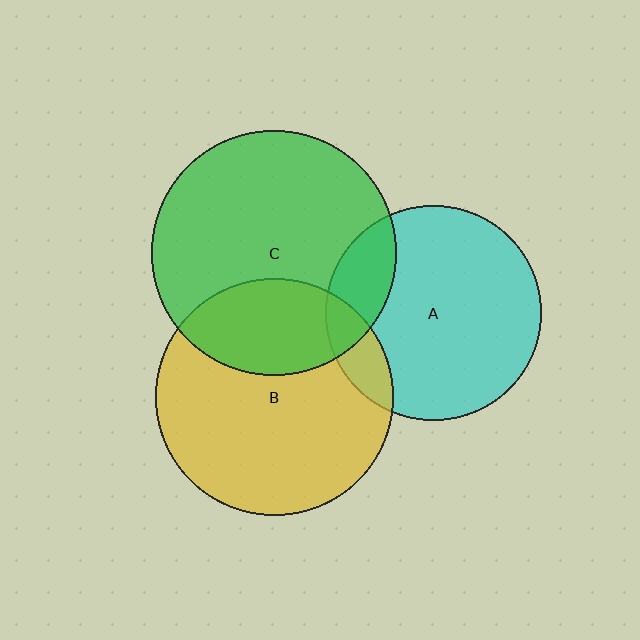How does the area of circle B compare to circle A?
Approximately 1.2 times.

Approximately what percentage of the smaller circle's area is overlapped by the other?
Approximately 20%.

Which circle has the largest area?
Circle C (green).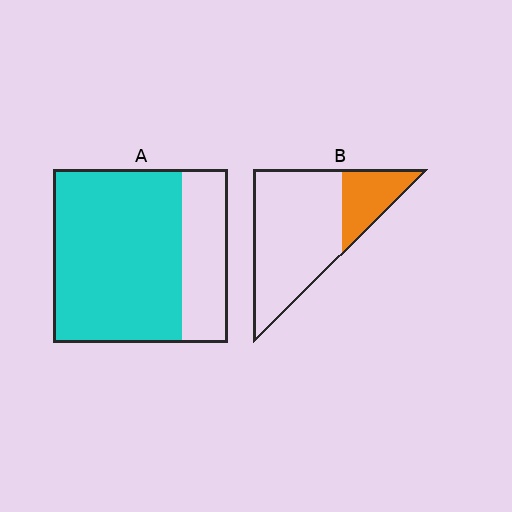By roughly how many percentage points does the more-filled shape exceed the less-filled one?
By roughly 50 percentage points (A over B).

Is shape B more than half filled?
No.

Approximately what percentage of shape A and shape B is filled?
A is approximately 75% and B is approximately 25%.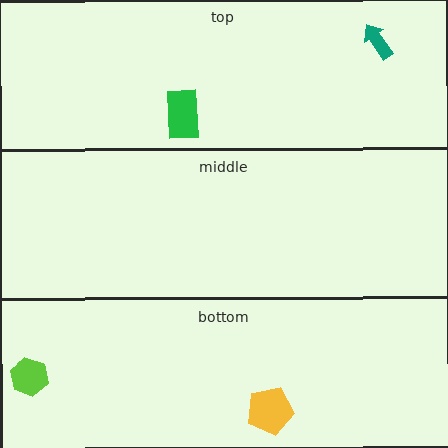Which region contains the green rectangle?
The top region.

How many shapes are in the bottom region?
2.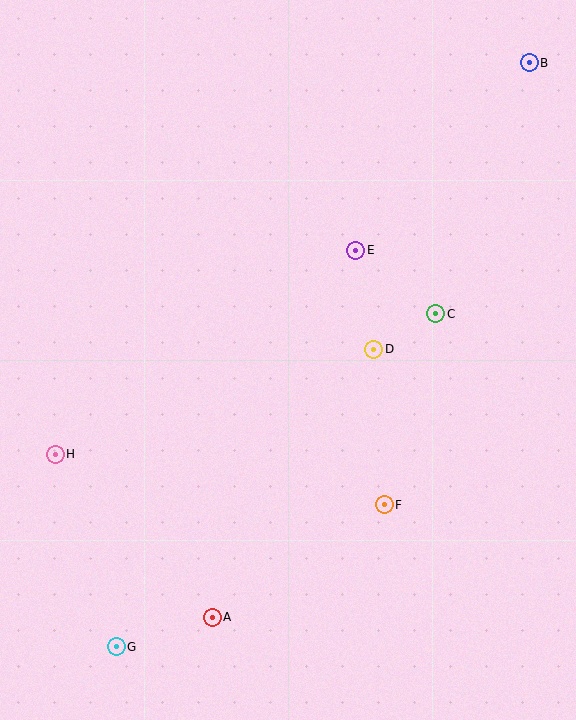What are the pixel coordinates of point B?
Point B is at (529, 63).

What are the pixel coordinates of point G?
Point G is at (116, 647).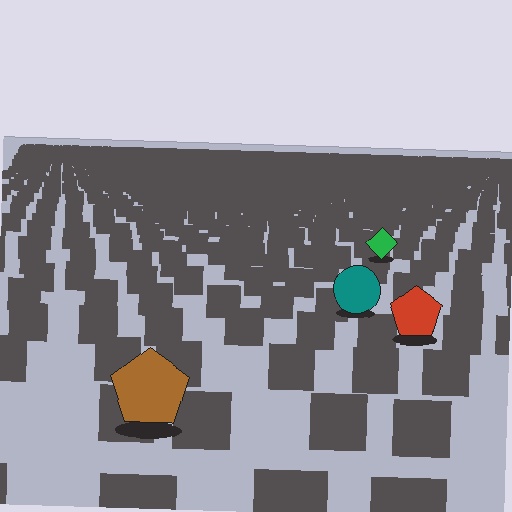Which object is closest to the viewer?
The brown pentagon is closest. The texture marks near it are larger and more spread out.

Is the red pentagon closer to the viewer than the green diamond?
Yes. The red pentagon is closer — you can tell from the texture gradient: the ground texture is coarser near it.